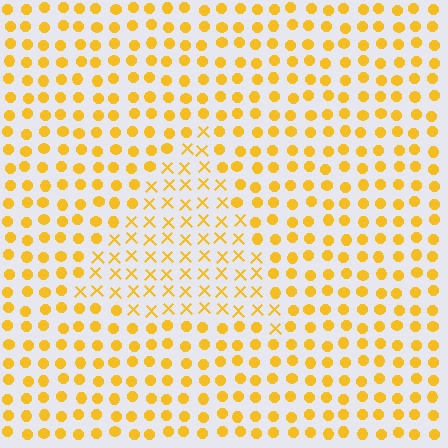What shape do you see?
I see a triangle.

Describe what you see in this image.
The image is filled with small yellow elements arranged in a uniform grid. A triangle-shaped region contains X marks, while the surrounding area contains circles. The boundary is defined purely by the change in element shape.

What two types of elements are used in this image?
The image uses X marks inside the triangle region and circles outside it.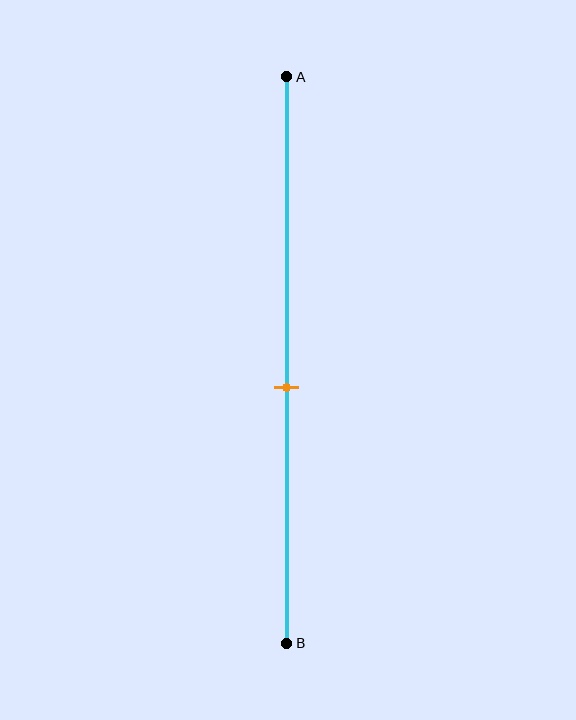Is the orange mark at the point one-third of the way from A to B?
No, the mark is at about 55% from A, not at the 33% one-third point.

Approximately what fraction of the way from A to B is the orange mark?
The orange mark is approximately 55% of the way from A to B.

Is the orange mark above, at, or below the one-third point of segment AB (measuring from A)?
The orange mark is below the one-third point of segment AB.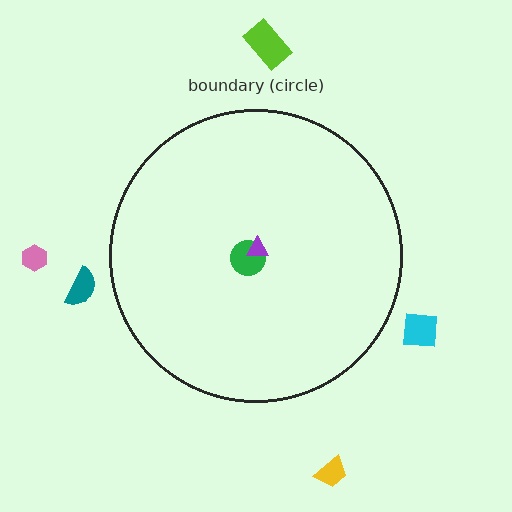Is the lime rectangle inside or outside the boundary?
Outside.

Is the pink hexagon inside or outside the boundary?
Outside.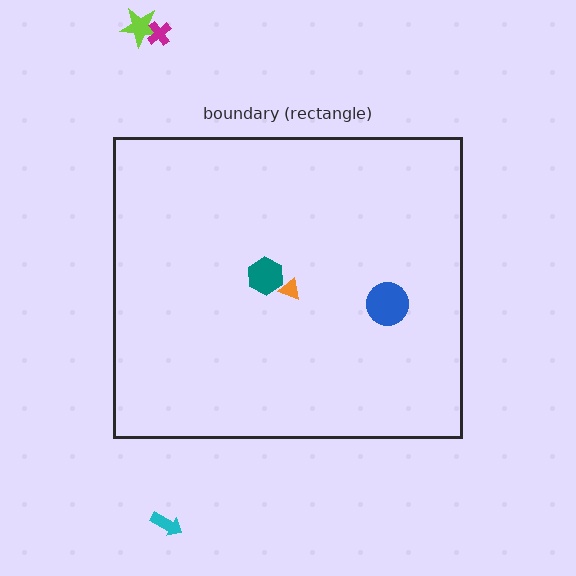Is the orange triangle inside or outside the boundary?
Inside.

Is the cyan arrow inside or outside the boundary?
Outside.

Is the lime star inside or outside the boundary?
Outside.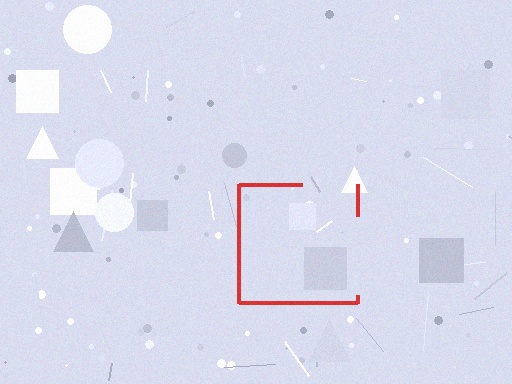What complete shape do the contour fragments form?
The contour fragments form a square.